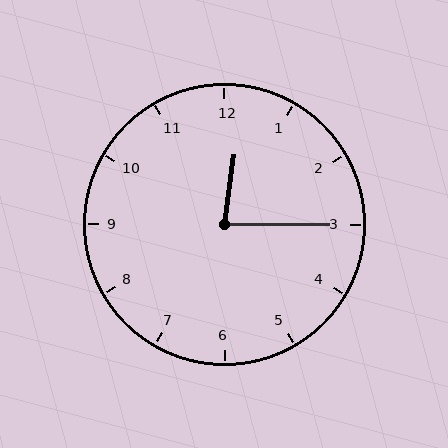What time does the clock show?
12:15.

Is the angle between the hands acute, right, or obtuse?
It is acute.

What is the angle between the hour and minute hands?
Approximately 82 degrees.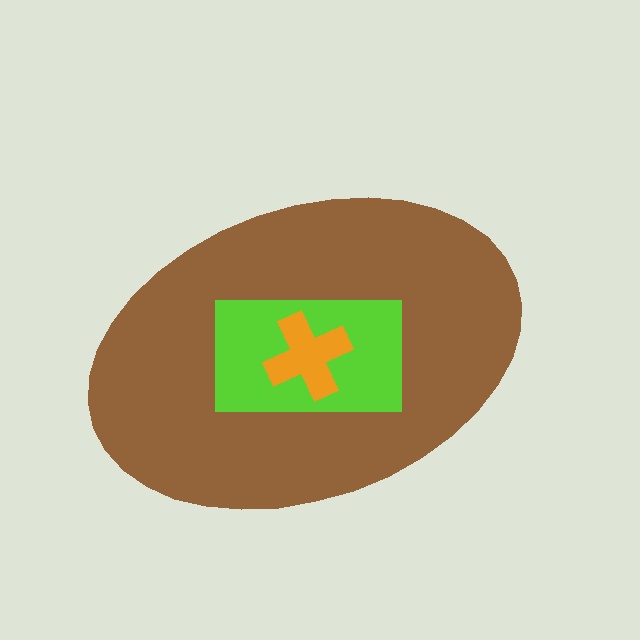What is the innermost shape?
The orange cross.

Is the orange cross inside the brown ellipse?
Yes.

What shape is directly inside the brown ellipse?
The lime rectangle.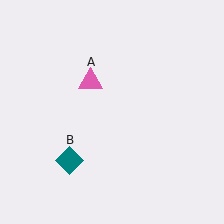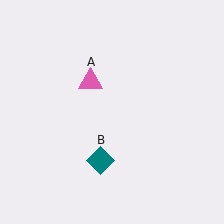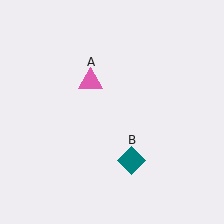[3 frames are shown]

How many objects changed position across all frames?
1 object changed position: teal diamond (object B).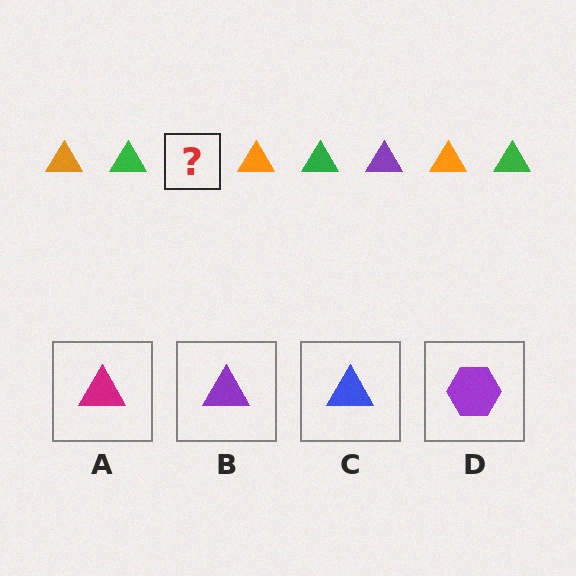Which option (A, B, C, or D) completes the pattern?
B.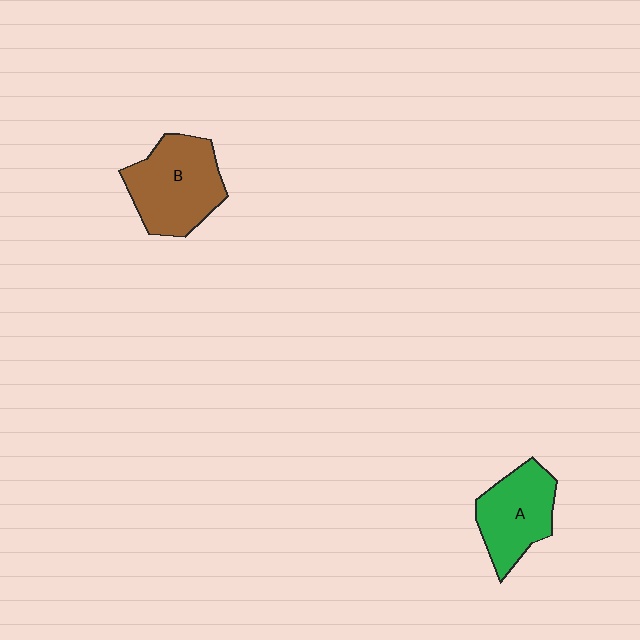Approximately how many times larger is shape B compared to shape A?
Approximately 1.2 times.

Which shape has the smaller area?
Shape A (green).